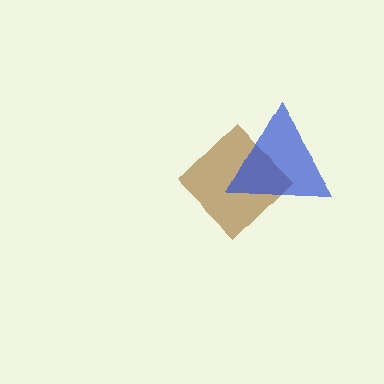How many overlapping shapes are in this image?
There are 2 overlapping shapes in the image.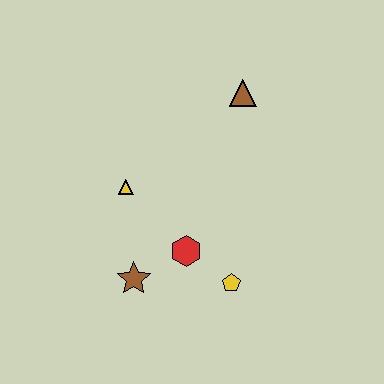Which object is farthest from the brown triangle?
The brown star is farthest from the brown triangle.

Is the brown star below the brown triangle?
Yes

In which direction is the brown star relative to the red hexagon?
The brown star is to the left of the red hexagon.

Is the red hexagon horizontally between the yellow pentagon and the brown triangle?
No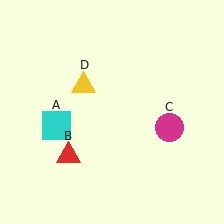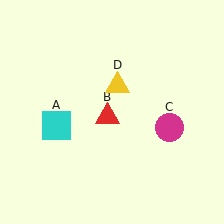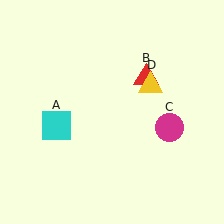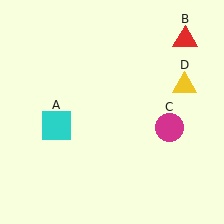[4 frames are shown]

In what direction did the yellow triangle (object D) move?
The yellow triangle (object D) moved right.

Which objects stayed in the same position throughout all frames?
Cyan square (object A) and magenta circle (object C) remained stationary.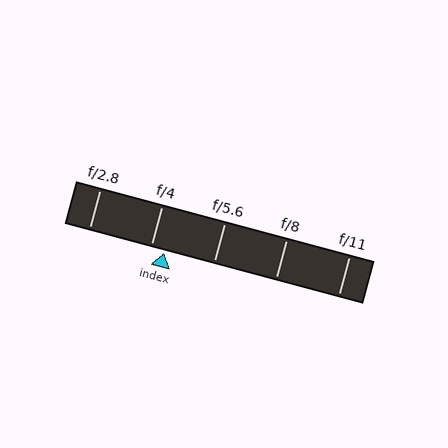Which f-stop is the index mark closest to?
The index mark is closest to f/4.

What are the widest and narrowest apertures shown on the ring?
The widest aperture shown is f/2.8 and the narrowest is f/11.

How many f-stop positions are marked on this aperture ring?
There are 5 f-stop positions marked.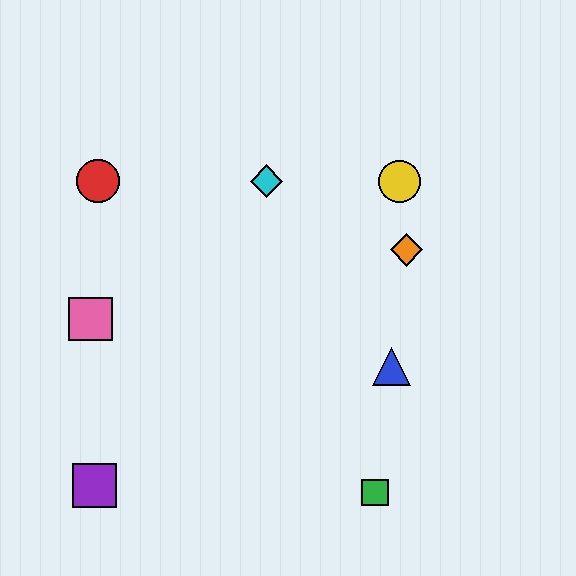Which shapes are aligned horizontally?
The red circle, the yellow circle, the cyan diamond are aligned horizontally.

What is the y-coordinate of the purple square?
The purple square is at y≈486.